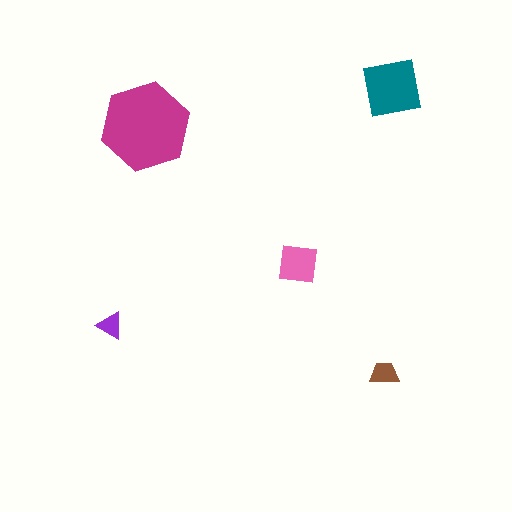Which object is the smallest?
The purple triangle.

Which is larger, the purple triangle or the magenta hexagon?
The magenta hexagon.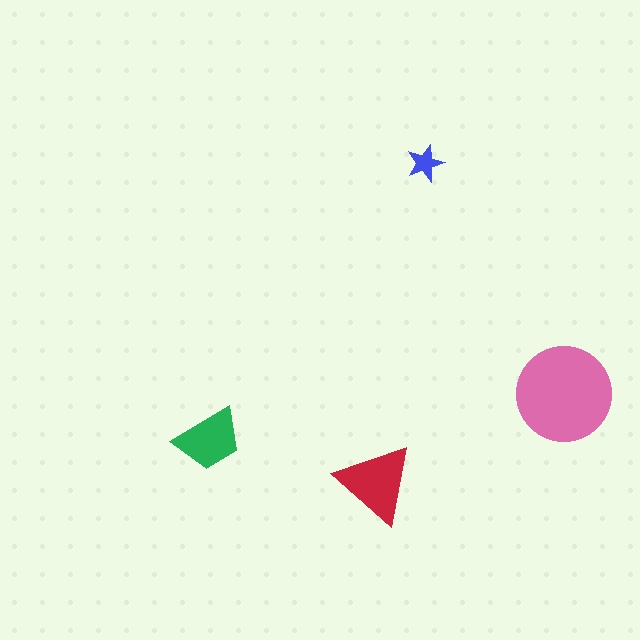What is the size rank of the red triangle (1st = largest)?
2nd.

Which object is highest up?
The blue star is topmost.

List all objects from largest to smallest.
The pink circle, the red triangle, the green trapezoid, the blue star.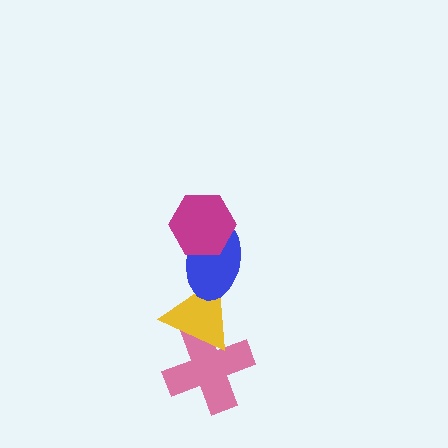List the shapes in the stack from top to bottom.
From top to bottom: the magenta hexagon, the blue ellipse, the yellow triangle, the pink cross.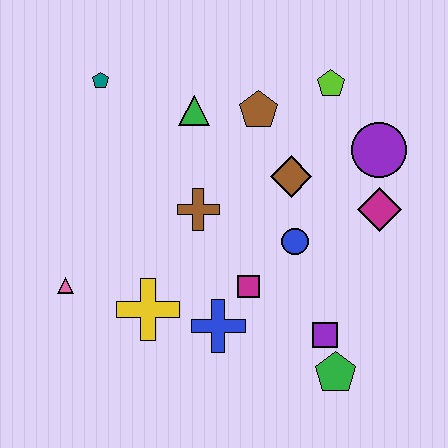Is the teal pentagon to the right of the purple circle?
No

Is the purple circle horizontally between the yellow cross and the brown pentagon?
No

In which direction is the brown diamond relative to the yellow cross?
The brown diamond is to the right of the yellow cross.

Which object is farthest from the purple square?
The teal pentagon is farthest from the purple square.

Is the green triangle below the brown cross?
No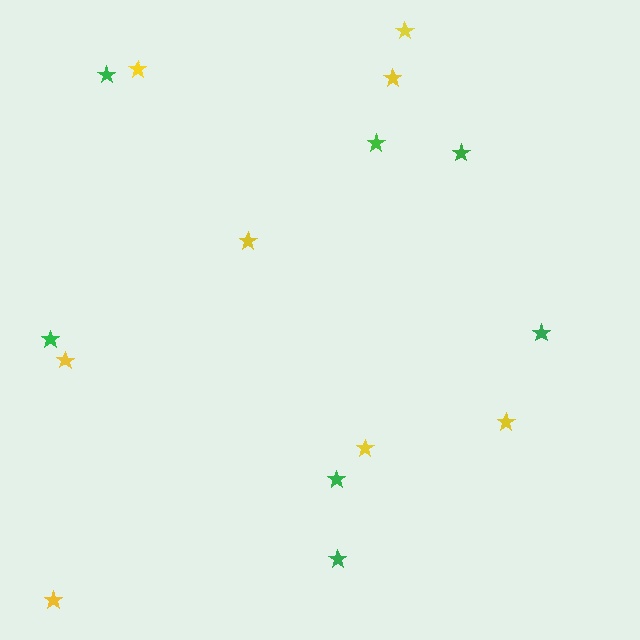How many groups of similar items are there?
There are 2 groups: one group of yellow stars (8) and one group of green stars (7).